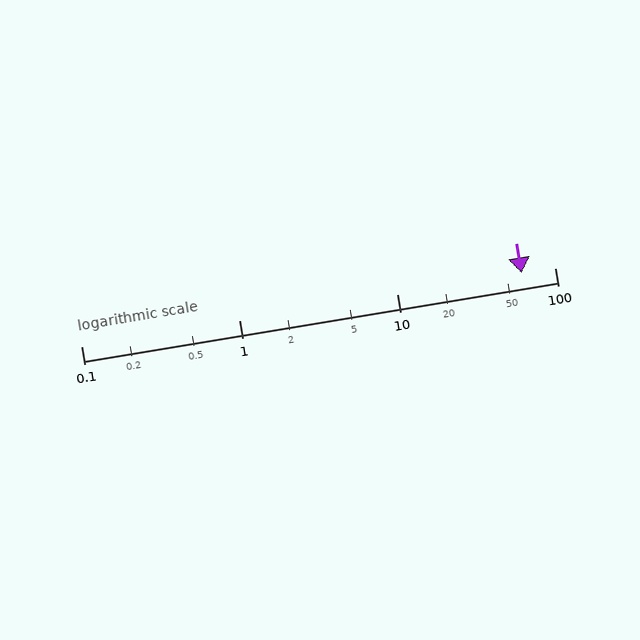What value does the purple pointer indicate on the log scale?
The pointer indicates approximately 62.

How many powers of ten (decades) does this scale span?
The scale spans 3 decades, from 0.1 to 100.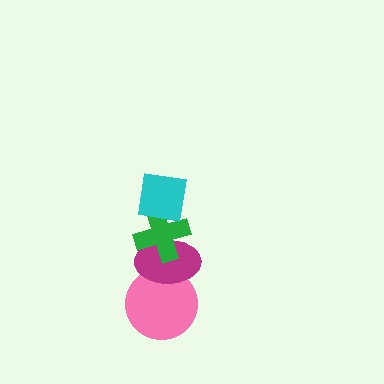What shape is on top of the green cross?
The cyan square is on top of the green cross.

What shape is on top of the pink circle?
The magenta ellipse is on top of the pink circle.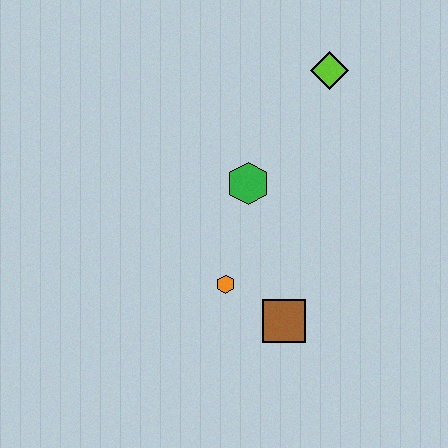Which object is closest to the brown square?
The orange hexagon is closest to the brown square.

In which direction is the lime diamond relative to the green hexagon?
The lime diamond is above the green hexagon.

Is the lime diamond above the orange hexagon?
Yes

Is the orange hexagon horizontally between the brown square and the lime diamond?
No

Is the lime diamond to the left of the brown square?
No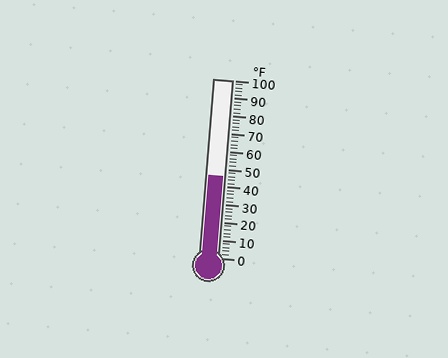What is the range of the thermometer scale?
The thermometer scale ranges from 0°F to 100°F.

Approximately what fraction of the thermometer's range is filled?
The thermometer is filled to approximately 45% of its range.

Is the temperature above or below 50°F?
The temperature is below 50°F.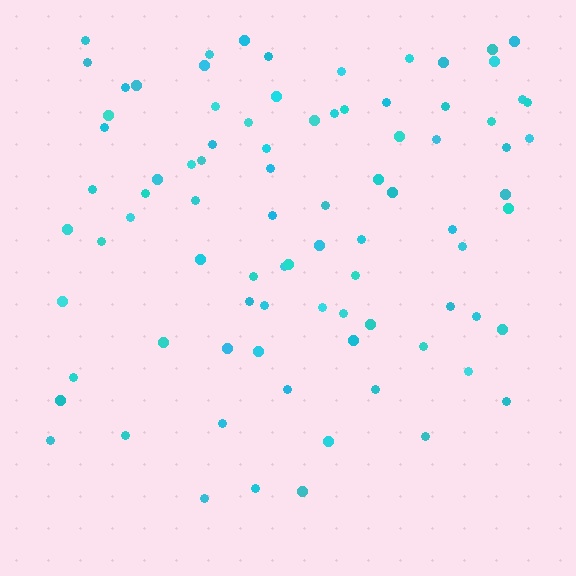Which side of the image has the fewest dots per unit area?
The bottom.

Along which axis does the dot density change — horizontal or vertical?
Vertical.